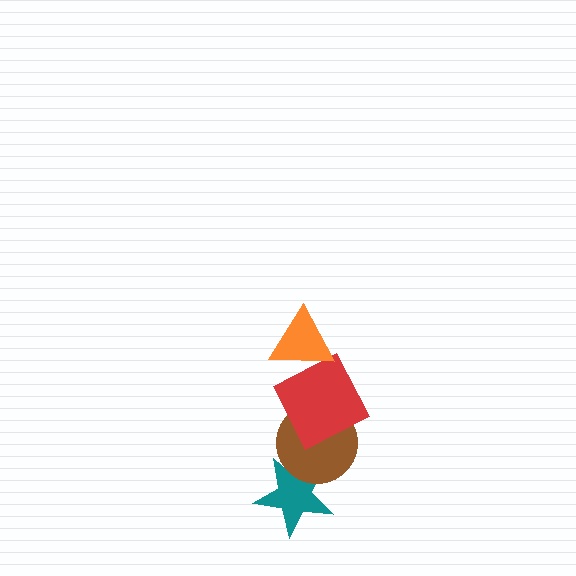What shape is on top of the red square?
The orange triangle is on top of the red square.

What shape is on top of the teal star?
The brown circle is on top of the teal star.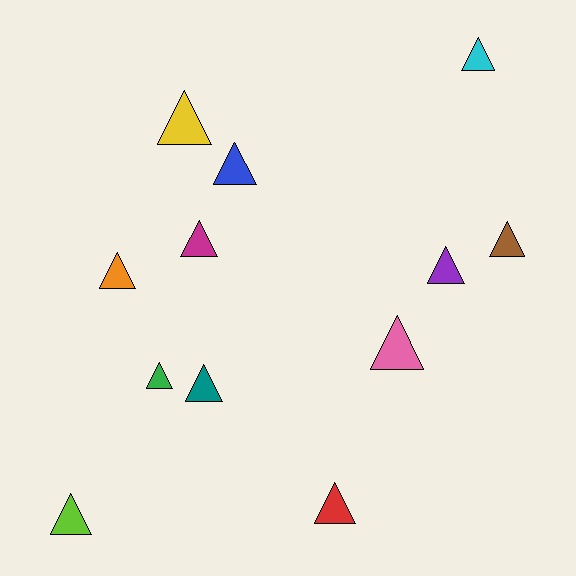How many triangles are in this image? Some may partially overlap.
There are 12 triangles.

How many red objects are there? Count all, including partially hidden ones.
There is 1 red object.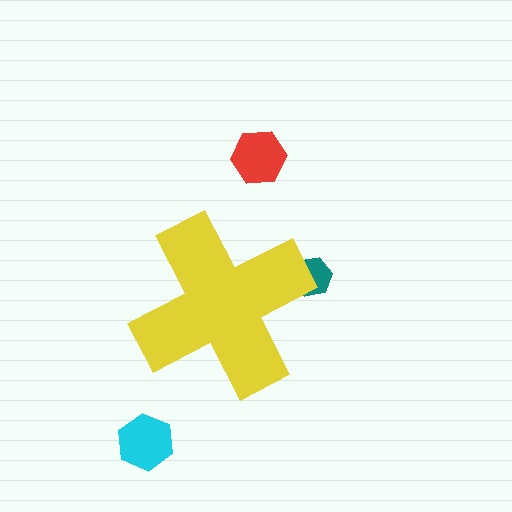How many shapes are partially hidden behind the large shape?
1 shape is partially hidden.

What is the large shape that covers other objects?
A yellow cross.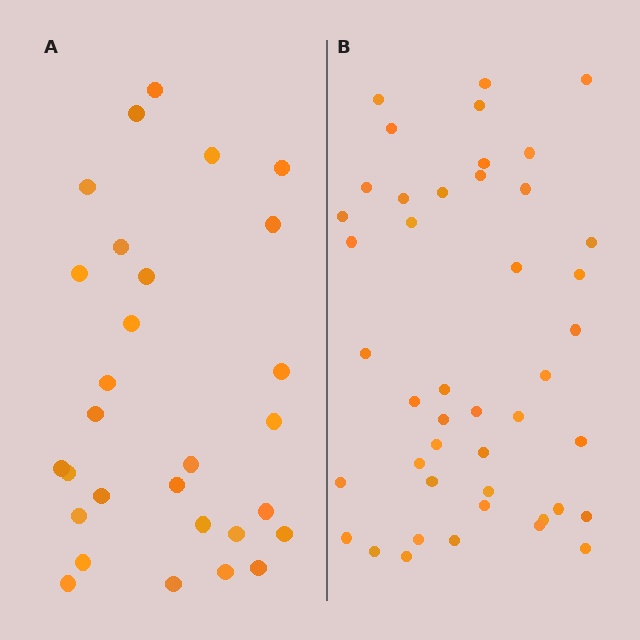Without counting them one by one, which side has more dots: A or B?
Region B (the right region) has more dots.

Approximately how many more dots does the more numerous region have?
Region B has approximately 15 more dots than region A.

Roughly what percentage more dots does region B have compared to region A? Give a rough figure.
About 50% more.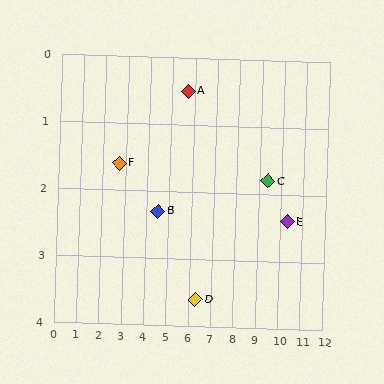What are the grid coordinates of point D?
Point D is at approximately (6.3, 3.6).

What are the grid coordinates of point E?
Point E is at approximately (10.3, 2.4).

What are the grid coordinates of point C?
Point C is at approximately (9.4, 1.8).